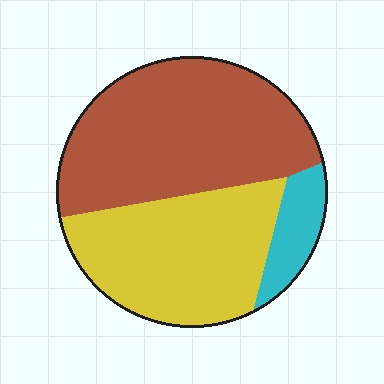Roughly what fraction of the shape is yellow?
Yellow covers about 40% of the shape.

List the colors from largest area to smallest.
From largest to smallest: brown, yellow, cyan.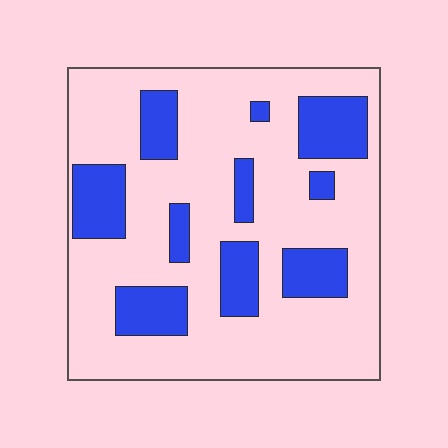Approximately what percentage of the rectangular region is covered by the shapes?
Approximately 25%.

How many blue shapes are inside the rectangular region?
10.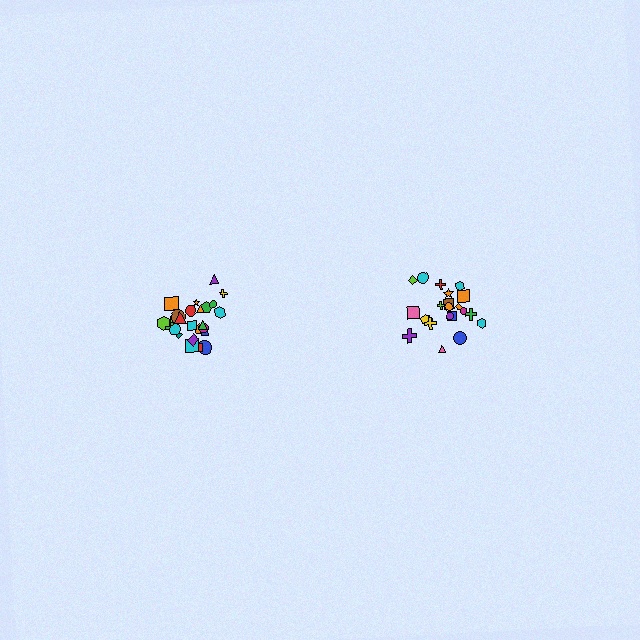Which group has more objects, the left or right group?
The left group.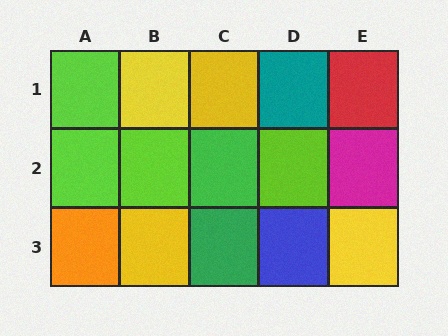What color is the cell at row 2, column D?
Lime.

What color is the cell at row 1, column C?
Yellow.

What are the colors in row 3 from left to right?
Orange, yellow, green, blue, yellow.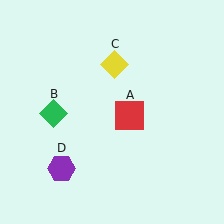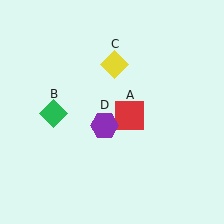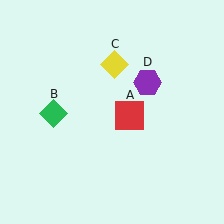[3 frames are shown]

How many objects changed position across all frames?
1 object changed position: purple hexagon (object D).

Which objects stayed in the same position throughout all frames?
Red square (object A) and green diamond (object B) and yellow diamond (object C) remained stationary.